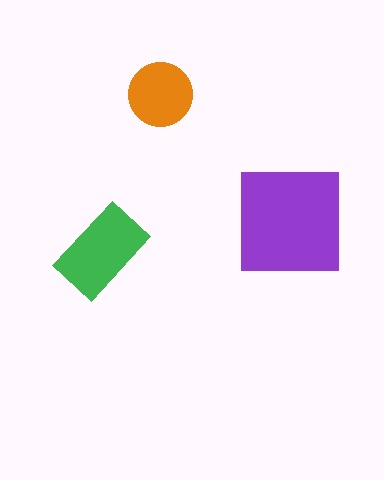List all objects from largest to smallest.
The purple square, the green rectangle, the orange circle.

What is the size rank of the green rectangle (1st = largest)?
2nd.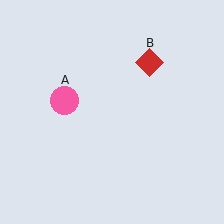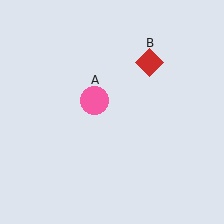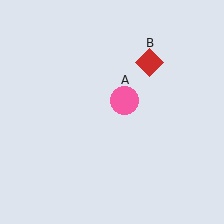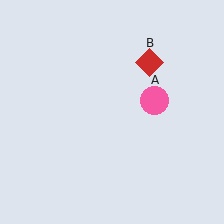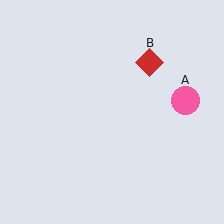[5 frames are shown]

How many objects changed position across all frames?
1 object changed position: pink circle (object A).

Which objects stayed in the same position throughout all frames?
Red diamond (object B) remained stationary.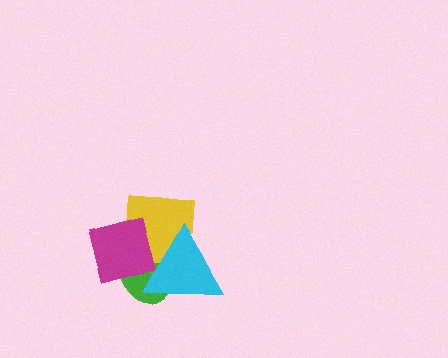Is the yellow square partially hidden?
Yes, it is partially covered by another shape.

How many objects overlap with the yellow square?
3 objects overlap with the yellow square.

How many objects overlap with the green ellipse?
3 objects overlap with the green ellipse.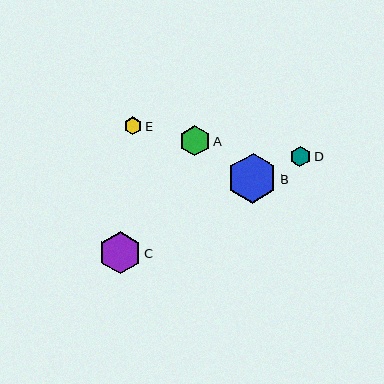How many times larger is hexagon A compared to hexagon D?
Hexagon A is approximately 1.5 times the size of hexagon D.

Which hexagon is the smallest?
Hexagon E is the smallest with a size of approximately 18 pixels.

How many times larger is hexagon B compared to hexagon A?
Hexagon B is approximately 1.6 times the size of hexagon A.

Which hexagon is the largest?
Hexagon B is the largest with a size of approximately 49 pixels.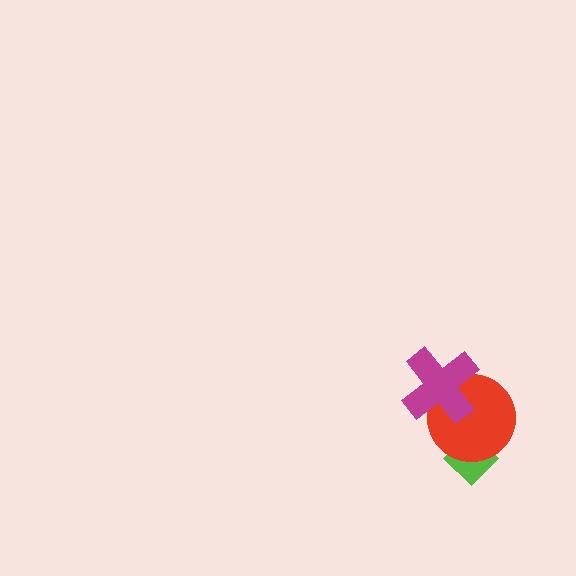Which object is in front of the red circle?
The magenta cross is in front of the red circle.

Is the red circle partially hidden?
Yes, it is partially covered by another shape.